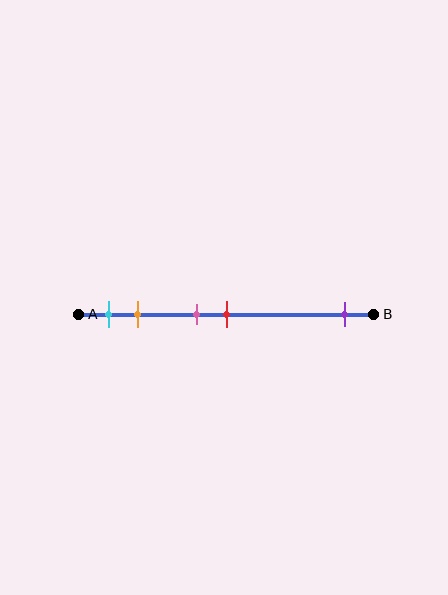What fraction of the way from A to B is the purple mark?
The purple mark is approximately 90% (0.9) of the way from A to B.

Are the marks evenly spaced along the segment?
No, the marks are not evenly spaced.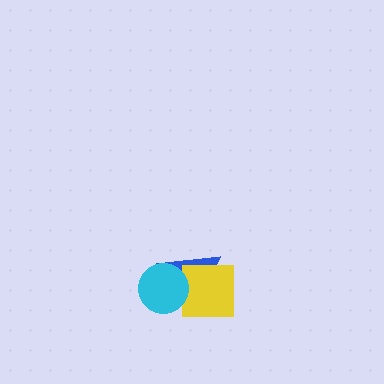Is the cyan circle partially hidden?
No, no other shape covers it.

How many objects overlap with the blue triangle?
2 objects overlap with the blue triangle.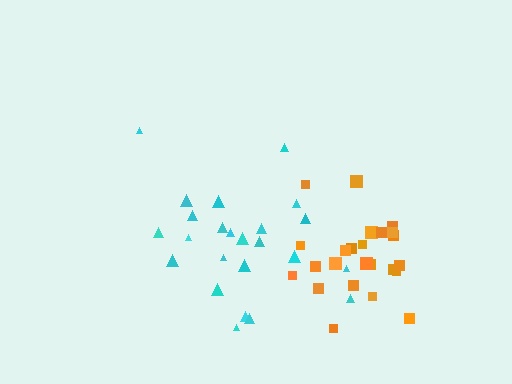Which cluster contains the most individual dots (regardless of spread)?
Cyan (24).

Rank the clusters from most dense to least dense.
orange, cyan.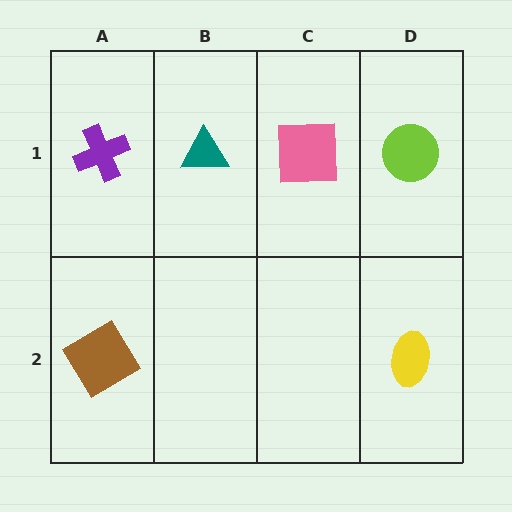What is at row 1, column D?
A lime circle.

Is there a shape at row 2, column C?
No, that cell is empty.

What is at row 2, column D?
A yellow ellipse.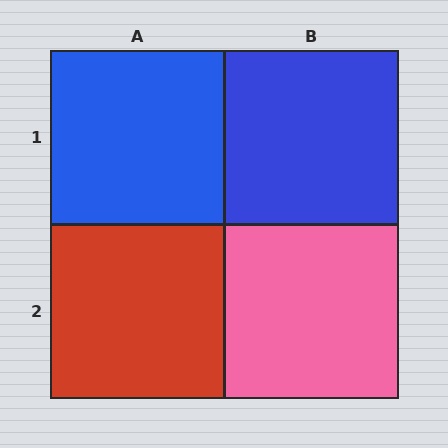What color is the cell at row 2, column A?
Red.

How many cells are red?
1 cell is red.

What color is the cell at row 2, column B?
Pink.